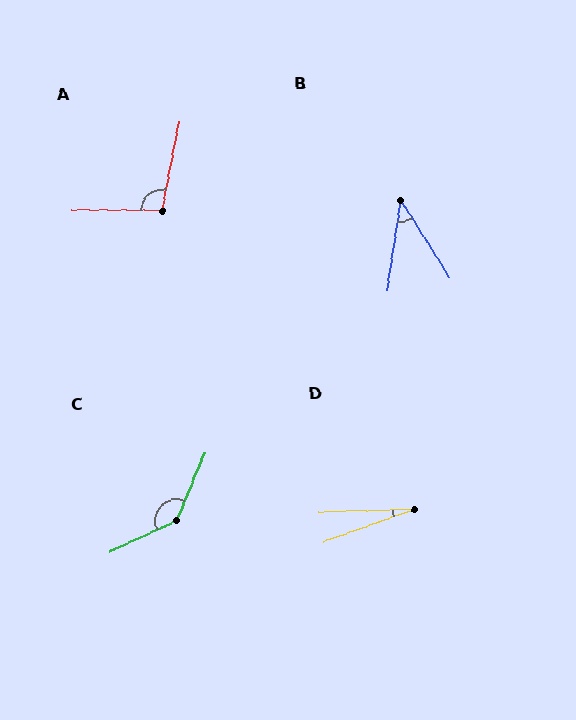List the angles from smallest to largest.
D (18°), B (41°), A (101°), C (138°).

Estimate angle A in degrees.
Approximately 101 degrees.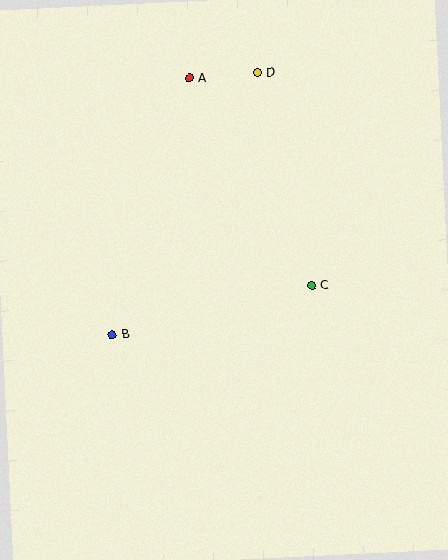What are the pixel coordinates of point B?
Point B is at (112, 335).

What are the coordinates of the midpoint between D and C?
The midpoint between D and C is at (285, 179).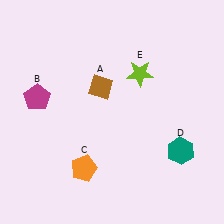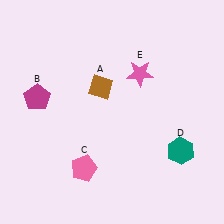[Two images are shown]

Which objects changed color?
C changed from orange to pink. E changed from lime to pink.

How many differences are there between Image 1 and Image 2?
There are 2 differences between the two images.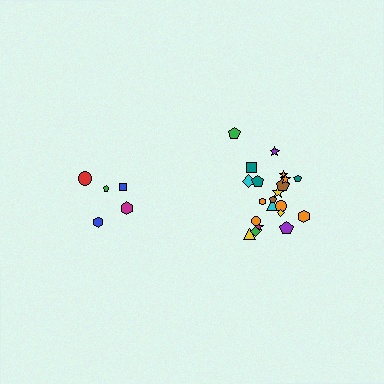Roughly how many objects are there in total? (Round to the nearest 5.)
Roughly 25 objects in total.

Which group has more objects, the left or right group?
The right group.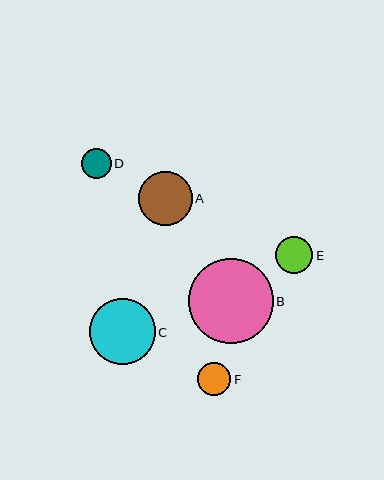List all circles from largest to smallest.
From largest to smallest: B, C, A, E, F, D.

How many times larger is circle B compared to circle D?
Circle B is approximately 2.9 times the size of circle D.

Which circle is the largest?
Circle B is the largest with a size of approximately 85 pixels.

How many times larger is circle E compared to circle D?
Circle E is approximately 1.2 times the size of circle D.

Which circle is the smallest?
Circle D is the smallest with a size of approximately 30 pixels.